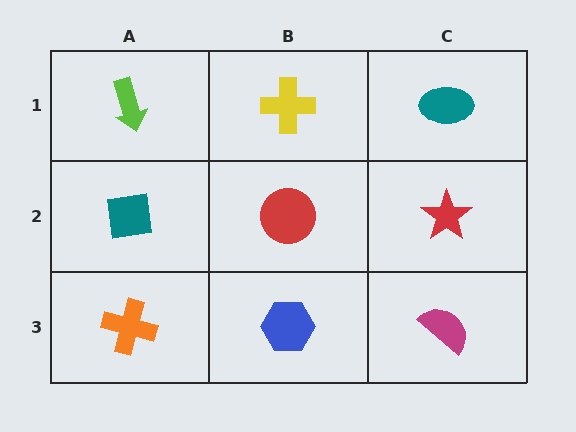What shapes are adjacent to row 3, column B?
A red circle (row 2, column B), an orange cross (row 3, column A), a magenta semicircle (row 3, column C).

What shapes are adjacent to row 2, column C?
A teal ellipse (row 1, column C), a magenta semicircle (row 3, column C), a red circle (row 2, column B).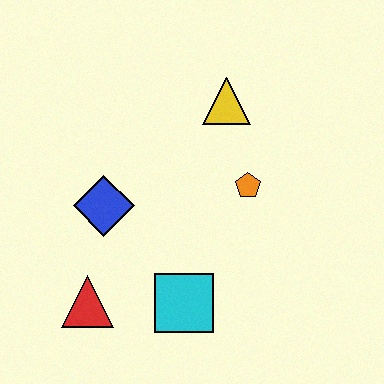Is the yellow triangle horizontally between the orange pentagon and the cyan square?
Yes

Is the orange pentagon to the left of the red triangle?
No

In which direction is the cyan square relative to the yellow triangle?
The cyan square is below the yellow triangle.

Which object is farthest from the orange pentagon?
The red triangle is farthest from the orange pentagon.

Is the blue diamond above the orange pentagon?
No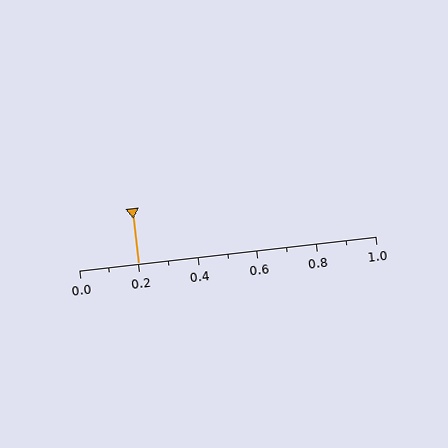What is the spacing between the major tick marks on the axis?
The major ticks are spaced 0.2 apart.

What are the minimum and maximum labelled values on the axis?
The axis runs from 0.0 to 1.0.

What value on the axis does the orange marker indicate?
The marker indicates approximately 0.2.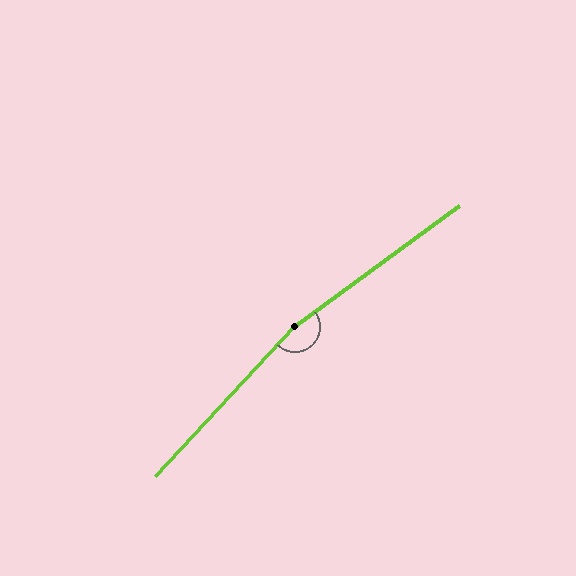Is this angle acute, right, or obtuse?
It is obtuse.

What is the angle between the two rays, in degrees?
Approximately 169 degrees.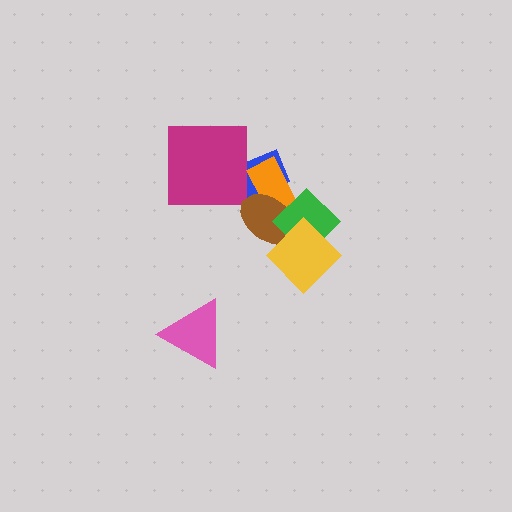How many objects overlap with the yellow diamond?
2 objects overlap with the yellow diamond.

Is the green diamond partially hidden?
Yes, it is partially covered by another shape.